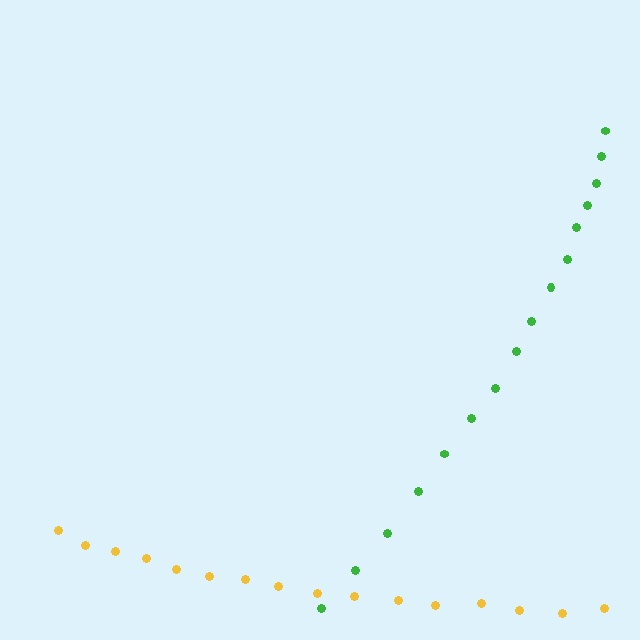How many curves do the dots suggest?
There are 2 distinct paths.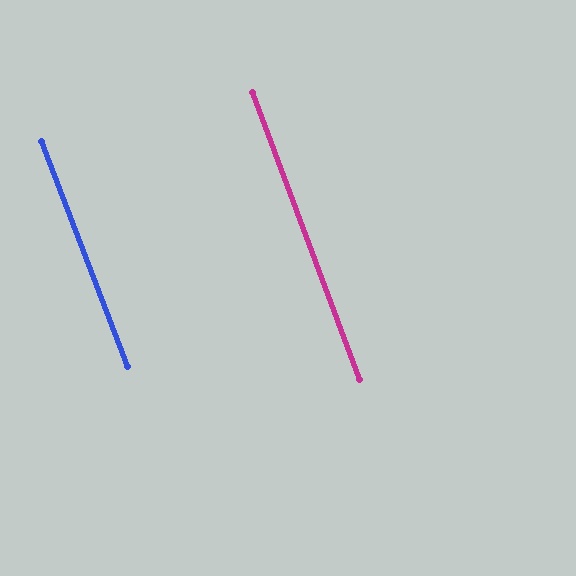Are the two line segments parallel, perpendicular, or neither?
Parallel — their directions differ by only 0.7°.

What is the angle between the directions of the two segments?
Approximately 1 degree.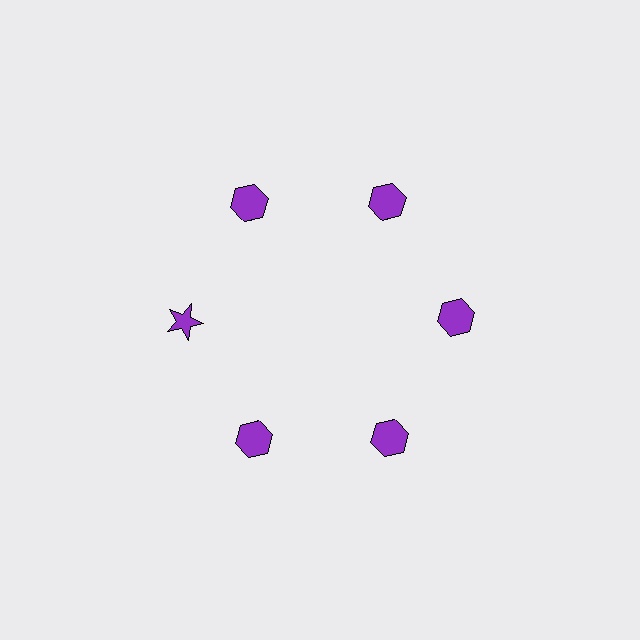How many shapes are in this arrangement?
There are 6 shapes arranged in a ring pattern.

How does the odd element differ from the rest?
It has a different shape: star instead of hexagon.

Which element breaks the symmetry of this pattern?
The purple star at roughly the 9 o'clock position breaks the symmetry. All other shapes are purple hexagons.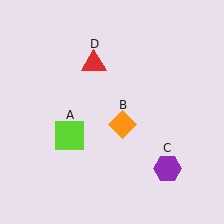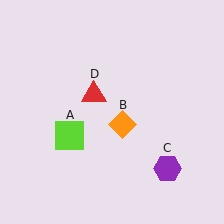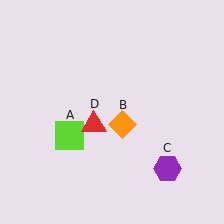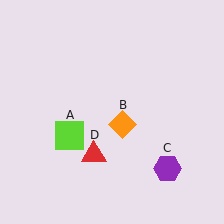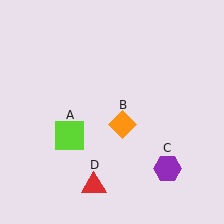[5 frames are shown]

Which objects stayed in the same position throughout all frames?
Lime square (object A) and orange diamond (object B) and purple hexagon (object C) remained stationary.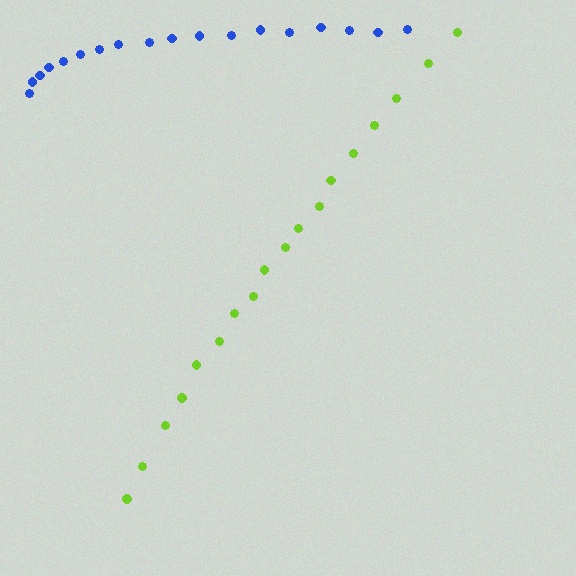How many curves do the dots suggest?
There are 2 distinct paths.